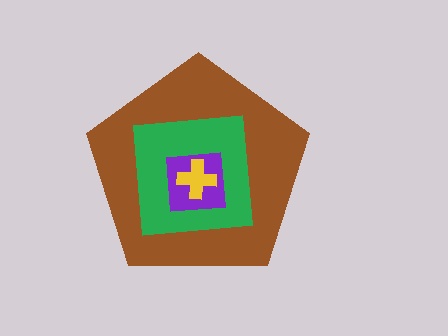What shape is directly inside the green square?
The purple square.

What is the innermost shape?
The yellow cross.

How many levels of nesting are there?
4.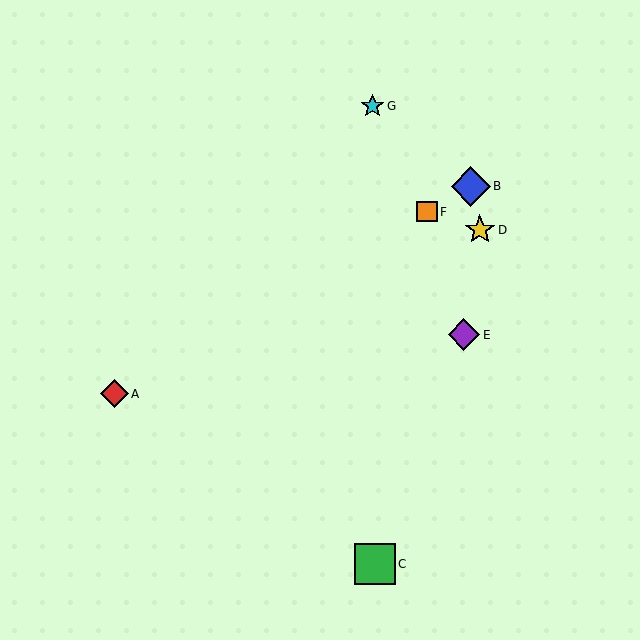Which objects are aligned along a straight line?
Objects A, B, F are aligned along a straight line.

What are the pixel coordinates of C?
Object C is at (375, 564).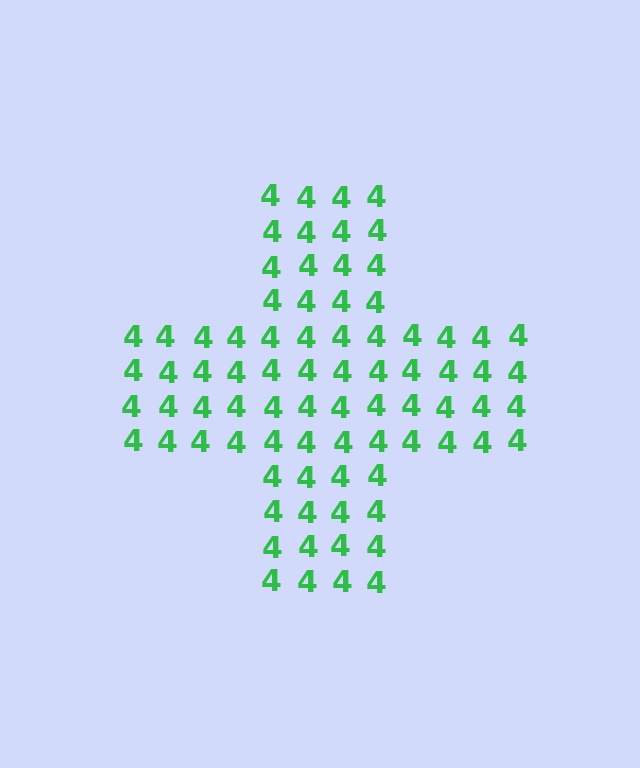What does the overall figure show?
The overall figure shows a cross.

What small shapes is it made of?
It is made of small digit 4's.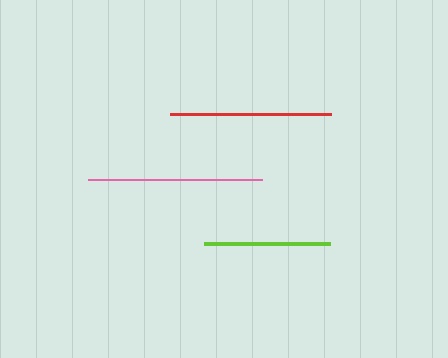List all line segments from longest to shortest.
From longest to shortest: pink, red, lime.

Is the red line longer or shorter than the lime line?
The red line is longer than the lime line.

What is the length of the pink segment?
The pink segment is approximately 174 pixels long.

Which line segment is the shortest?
The lime line is the shortest at approximately 126 pixels.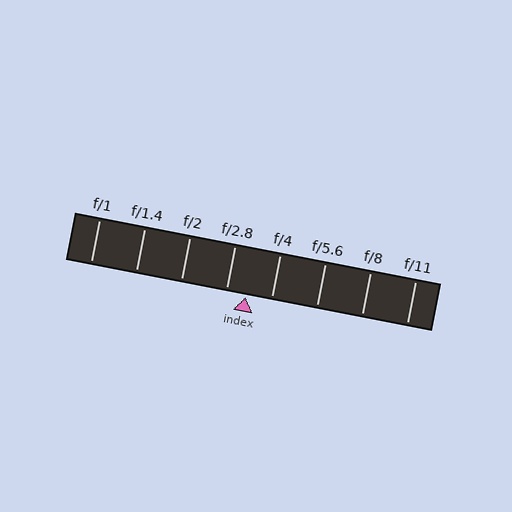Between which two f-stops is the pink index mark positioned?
The index mark is between f/2.8 and f/4.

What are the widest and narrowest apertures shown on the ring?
The widest aperture shown is f/1 and the narrowest is f/11.